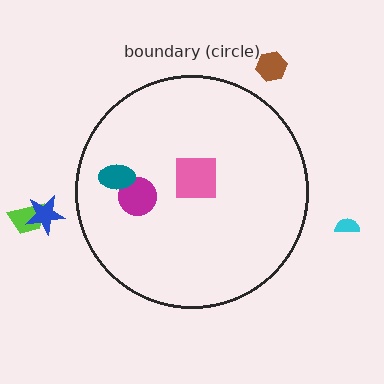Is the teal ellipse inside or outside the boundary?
Inside.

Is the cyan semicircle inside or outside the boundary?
Outside.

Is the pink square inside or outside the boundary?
Inside.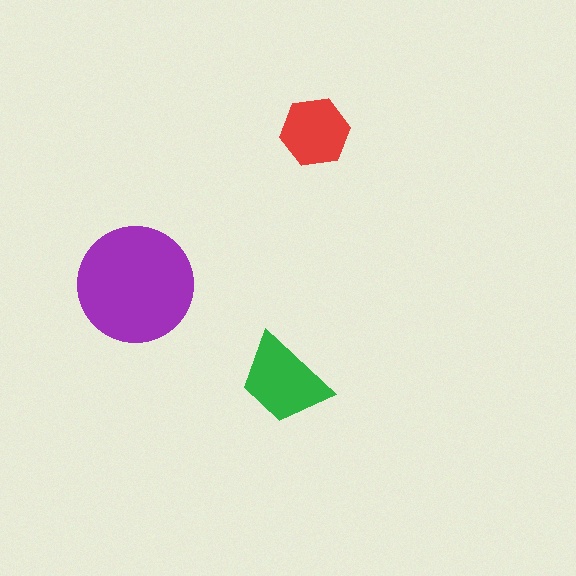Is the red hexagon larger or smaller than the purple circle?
Smaller.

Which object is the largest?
The purple circle.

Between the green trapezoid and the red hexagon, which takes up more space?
The green trapezoid.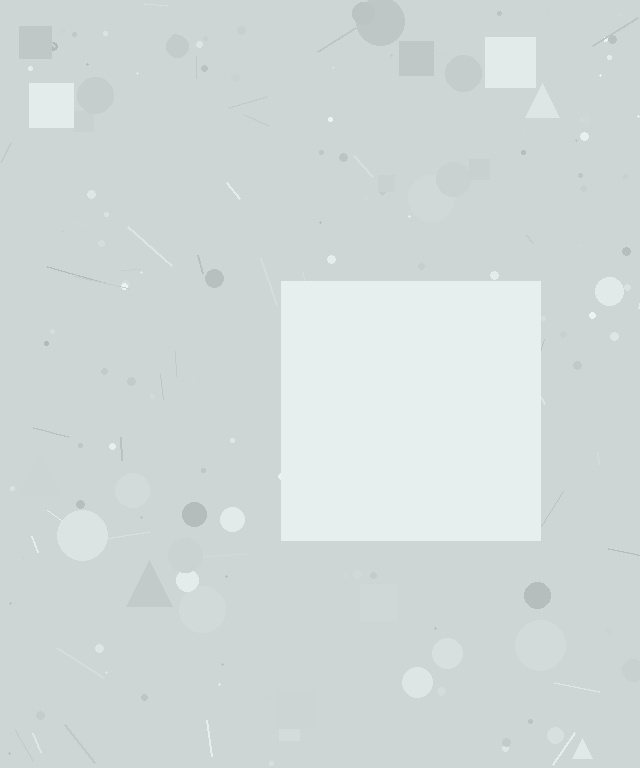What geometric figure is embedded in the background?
A square is embedded in the background.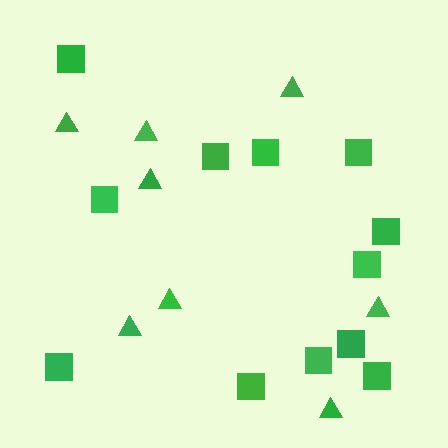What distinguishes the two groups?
There are 2 groups: one group of squares (12) and one group of triangles (8).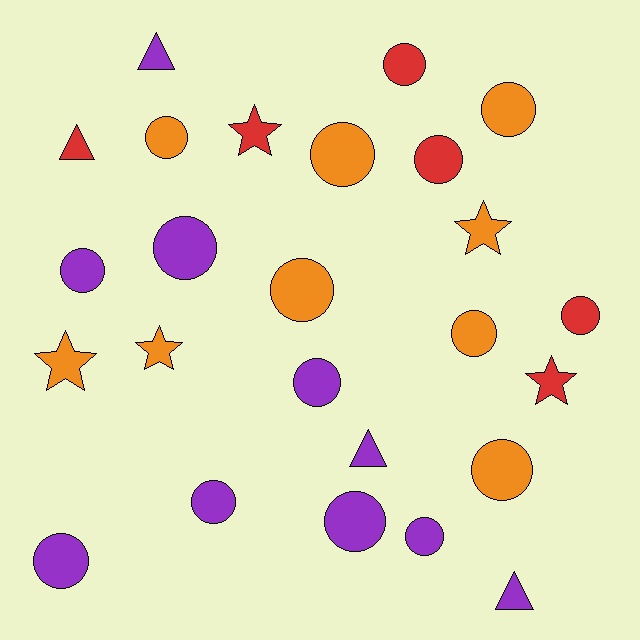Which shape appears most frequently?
Circle, with 16 objects.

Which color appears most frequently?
Purple, with 10 objects.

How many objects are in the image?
There are 25 objects.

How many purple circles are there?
There are 7 purple circles.